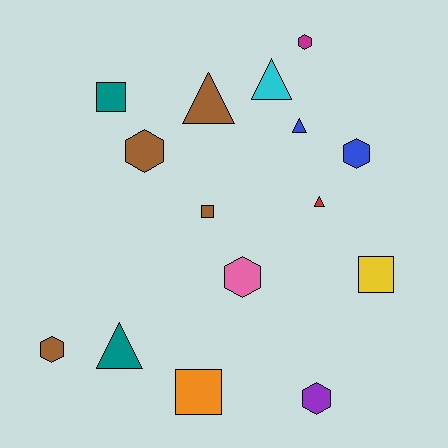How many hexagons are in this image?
There are 6 hexagons.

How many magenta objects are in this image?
There is 1 magenta object.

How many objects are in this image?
There are 15 objects.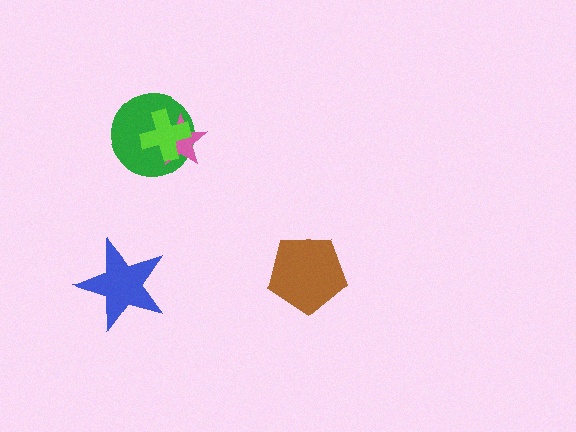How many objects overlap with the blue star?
0 objects overlap with the blue star.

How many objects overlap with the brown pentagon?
0 objects overlap with the brown pentagon.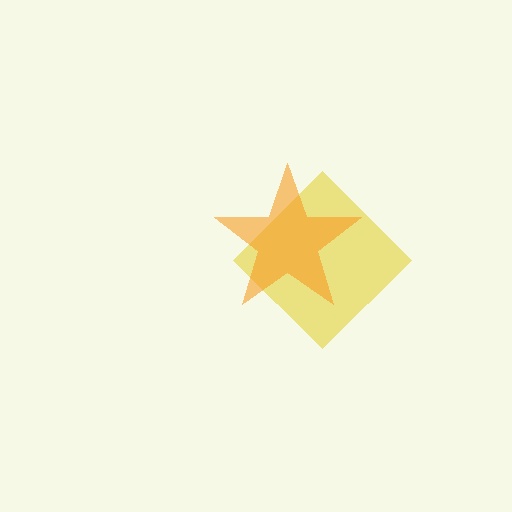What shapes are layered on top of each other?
The layered shapes are: a yellow diamond, an orange star.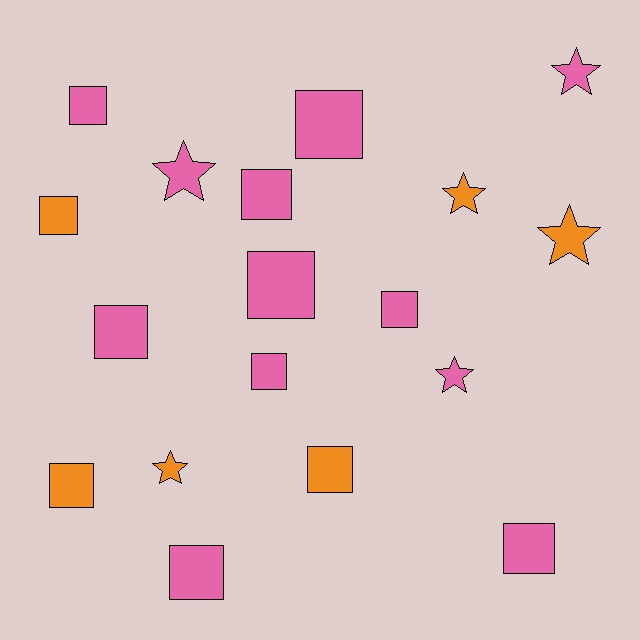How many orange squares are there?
There are 3 orange squares.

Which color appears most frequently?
Pink, with 12 objects.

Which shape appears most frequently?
Square, with 12 objects.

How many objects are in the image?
There are 18 objects.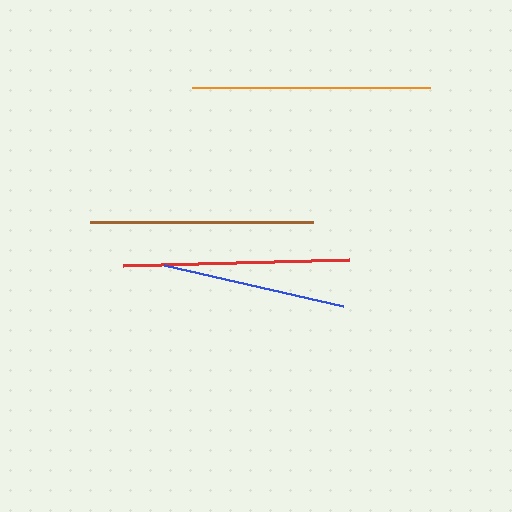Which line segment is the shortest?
The blue line is the shortest at approximately 183 pixels.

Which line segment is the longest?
The orange line is the longest at approximately 237 pixels.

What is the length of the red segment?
The red segment is approximately 226 pixels long.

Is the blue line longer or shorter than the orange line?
The orange line is longer than the blue line.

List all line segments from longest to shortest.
From longest to shortest: orange, red, brown, blue.